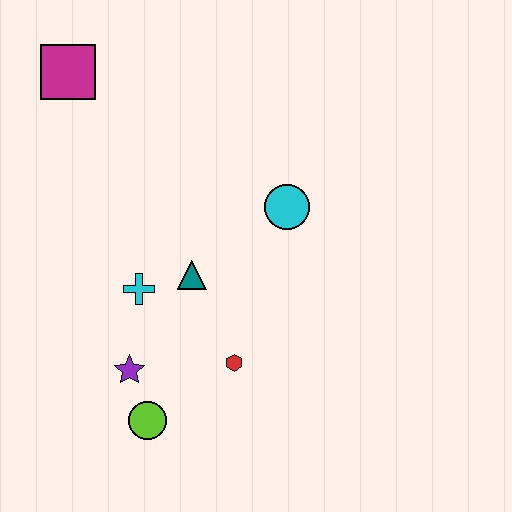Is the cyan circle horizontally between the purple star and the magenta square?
No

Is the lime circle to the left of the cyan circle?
Yes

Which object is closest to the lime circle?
The purple star is closest to the lime circle.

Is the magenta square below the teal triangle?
No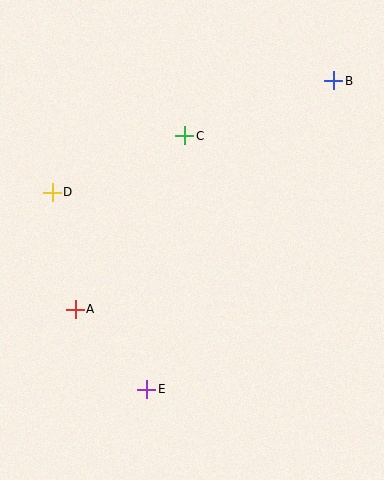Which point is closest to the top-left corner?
Point D is closest to the top-left corner.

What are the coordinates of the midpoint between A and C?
The midpoint between A and C is at (130, 222).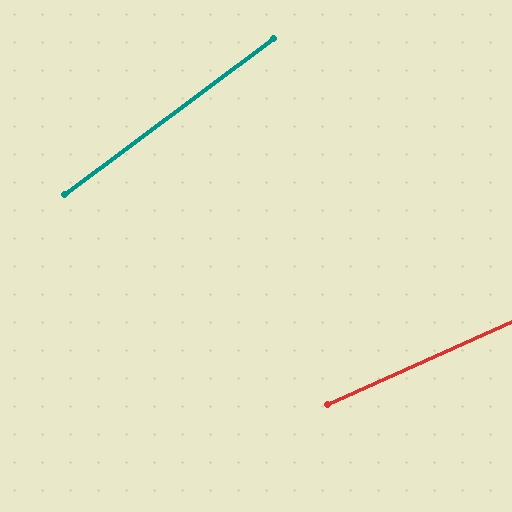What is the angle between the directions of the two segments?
Approximately 13 degrees.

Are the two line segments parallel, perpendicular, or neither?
Neither parallel nor perpendicular — they differ by about 13°.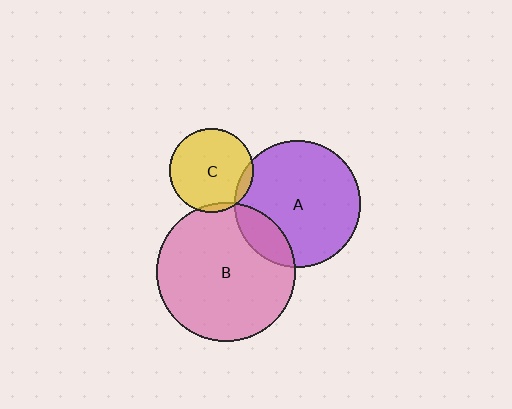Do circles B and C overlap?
Yes.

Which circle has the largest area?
Circle B (pink).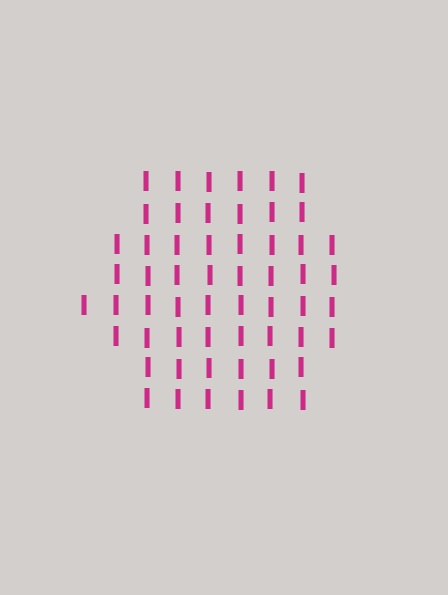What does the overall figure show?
The overall figure shows a hexagon.